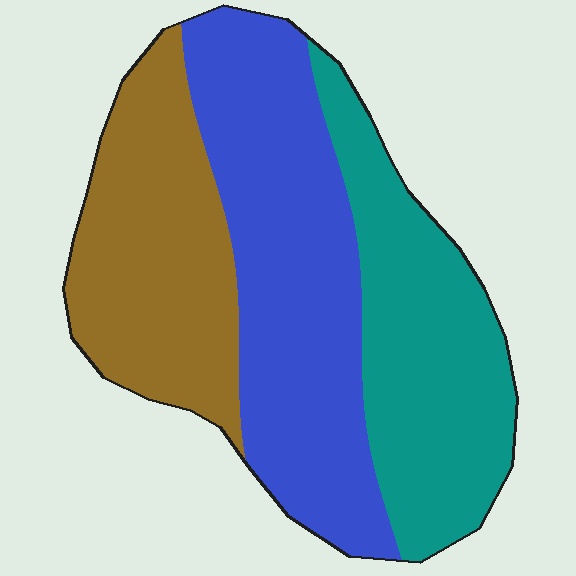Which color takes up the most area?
Blue, at roughly 40%.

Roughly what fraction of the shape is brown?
Brown takes up about one quarter (1/4) of the shape.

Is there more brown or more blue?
Blue.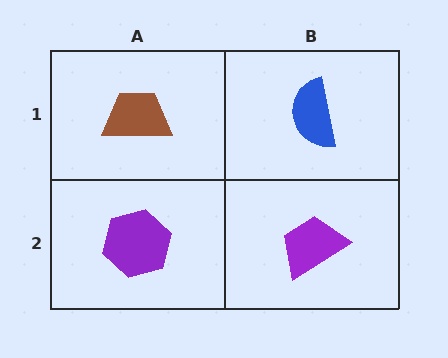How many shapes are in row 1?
2 shapes.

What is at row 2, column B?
A purple trapezoid.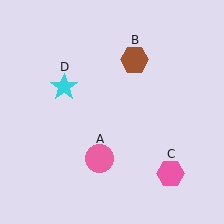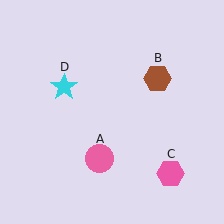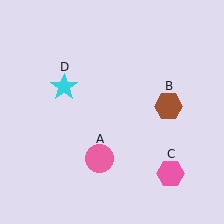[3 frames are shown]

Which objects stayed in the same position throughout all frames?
Pink circle (object A) and pink hexagon (object C) and cyan star (object D) remained stationary.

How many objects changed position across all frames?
1 object changed position: brown hexagon (object B).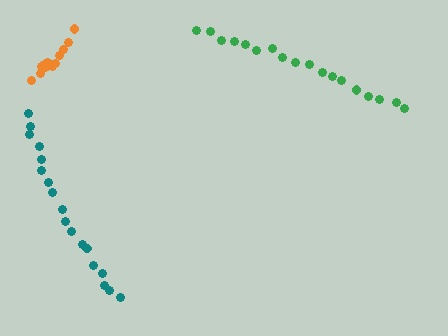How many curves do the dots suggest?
There are 3 distinct paths.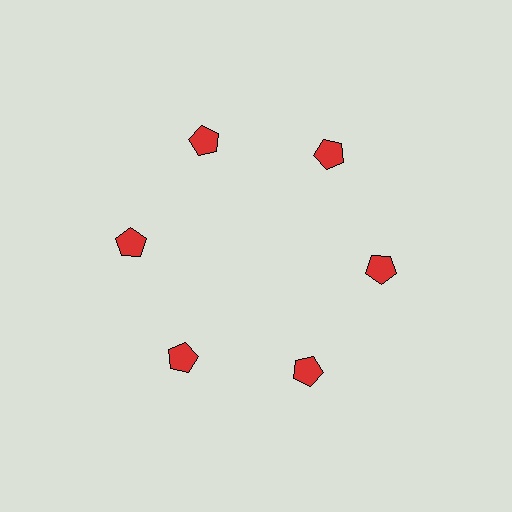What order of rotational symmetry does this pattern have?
This pattern has 6-fold rotational symmetry.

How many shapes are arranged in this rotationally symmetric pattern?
There are 6 shapes, arranged in 6 groups of 1.